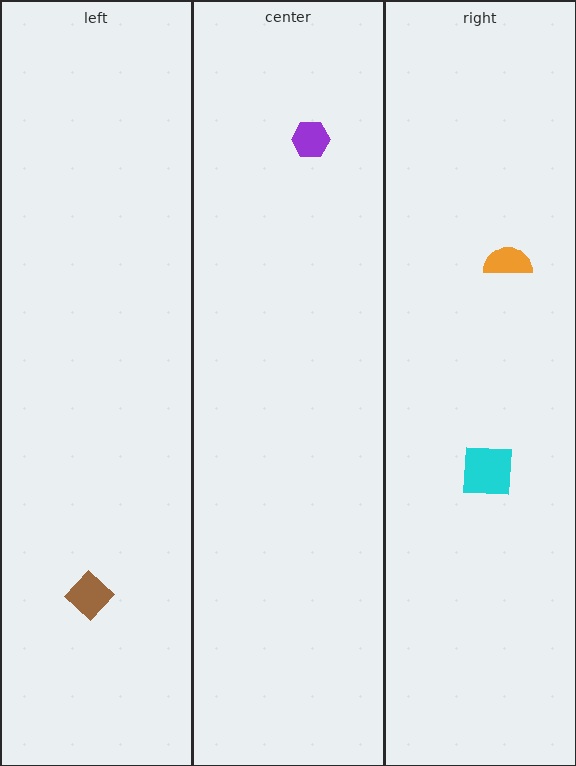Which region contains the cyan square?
The right region.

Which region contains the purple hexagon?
The center region.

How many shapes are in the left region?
1.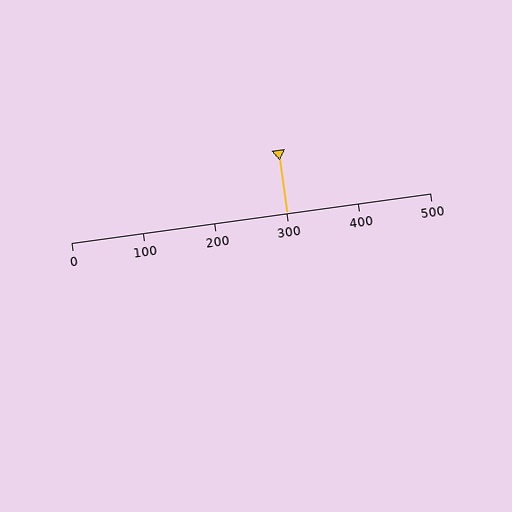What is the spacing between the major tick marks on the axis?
The major ticks are spaced 100 apart.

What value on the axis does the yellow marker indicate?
The marker indicates approximately 300.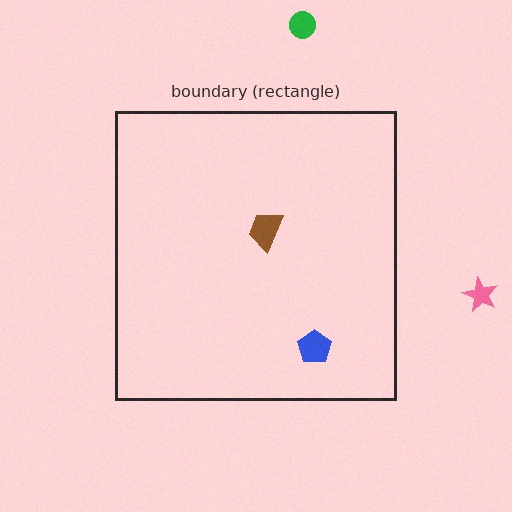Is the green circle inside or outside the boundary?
Outside.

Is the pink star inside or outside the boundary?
Outside.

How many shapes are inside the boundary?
2 inside, 2 outside.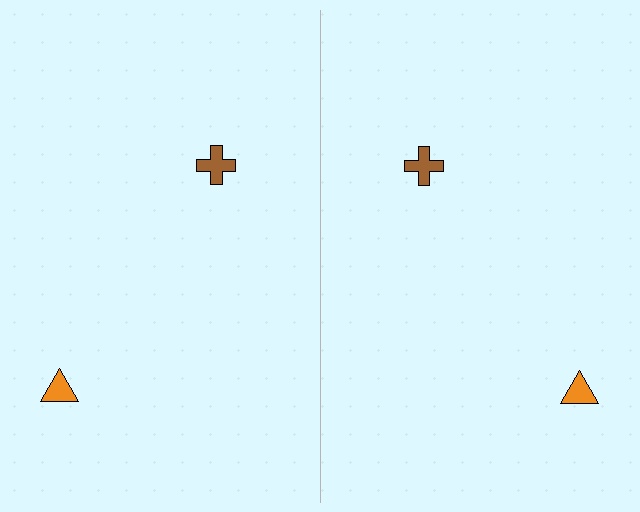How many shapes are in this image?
There are 4 shapes in this image.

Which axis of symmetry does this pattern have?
The pattern has a vertical axis of symmetry running through the center of the image.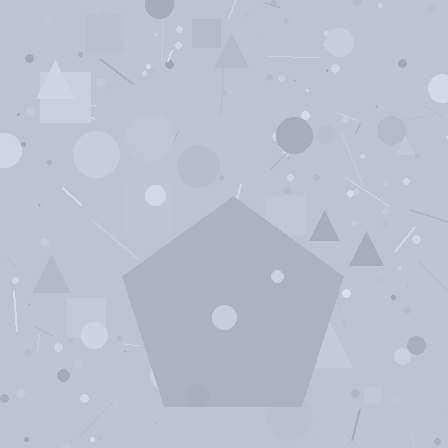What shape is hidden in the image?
A pentagon is hidden in the image.